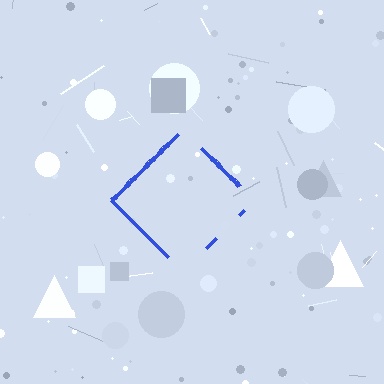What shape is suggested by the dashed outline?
The dashed outline suggests a diamond.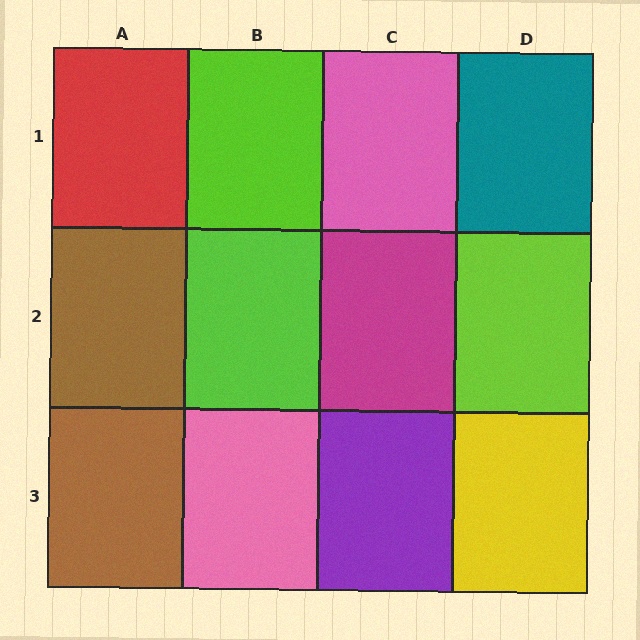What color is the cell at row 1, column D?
Teal.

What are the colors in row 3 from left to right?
Brown, pink, purple, yellow.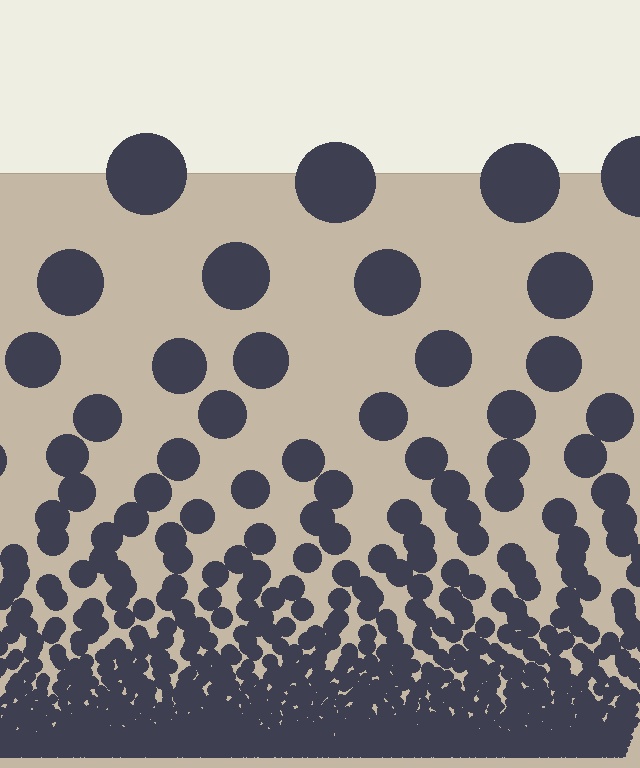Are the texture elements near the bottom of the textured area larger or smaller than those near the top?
Smaller. The gradient is inverted — elements near the bottom are smaller and denser.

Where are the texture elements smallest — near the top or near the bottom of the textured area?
Near the bottom.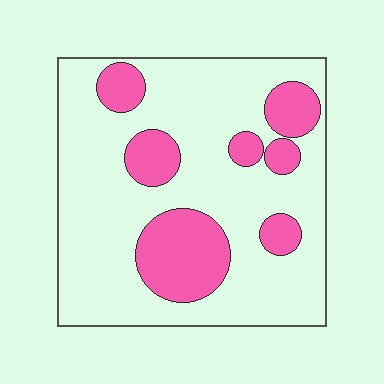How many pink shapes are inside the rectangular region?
7.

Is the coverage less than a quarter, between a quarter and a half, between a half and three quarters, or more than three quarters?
Less than a quarter.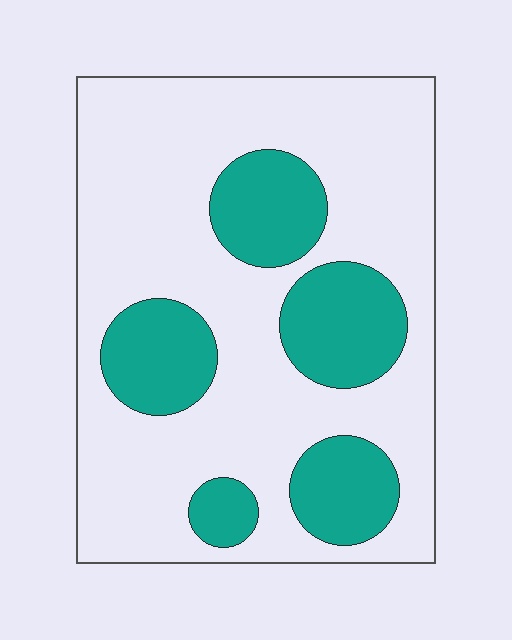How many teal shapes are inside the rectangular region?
5.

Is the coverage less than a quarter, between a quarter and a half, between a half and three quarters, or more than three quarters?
Between a quarter and a half.